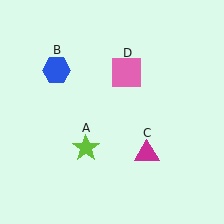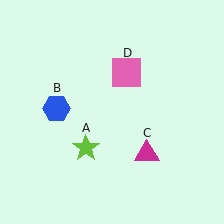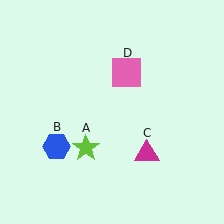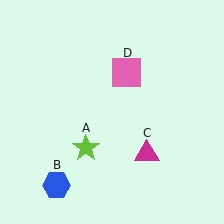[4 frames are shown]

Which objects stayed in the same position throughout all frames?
Lime star (object A) and magenta triangle (object C) and pink square (object D) remained stationary.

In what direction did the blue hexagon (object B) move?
The blue hexagon (object B) moved down.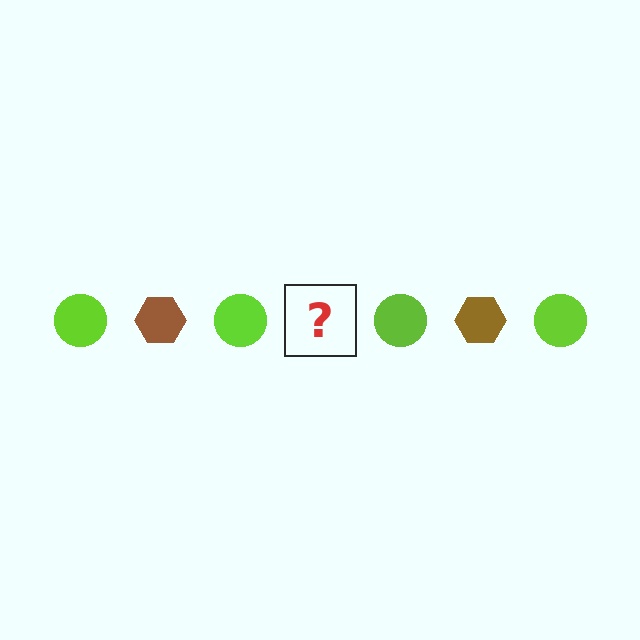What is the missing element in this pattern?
The missing element is a brown hexagon.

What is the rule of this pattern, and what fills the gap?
The rule is that the pattern alternates between lime circle and brown hexagon. The gap should be filled with a brown hexagon.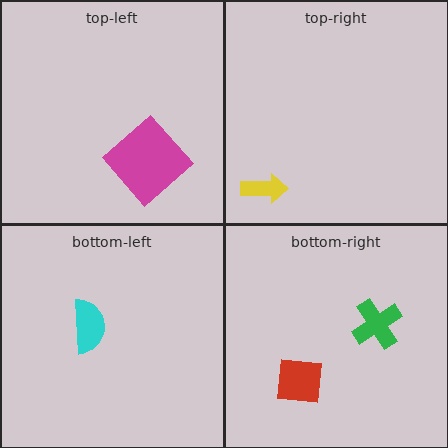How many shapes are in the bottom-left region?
1.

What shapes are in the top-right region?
The yellow arrow.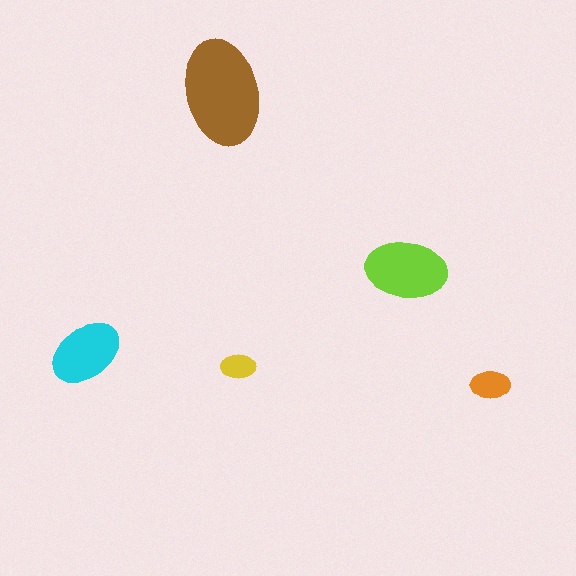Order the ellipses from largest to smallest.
the brown one, the lime one, the cyan one, the orange one, the yellow one.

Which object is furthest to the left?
The cyan ellipse is leftmost.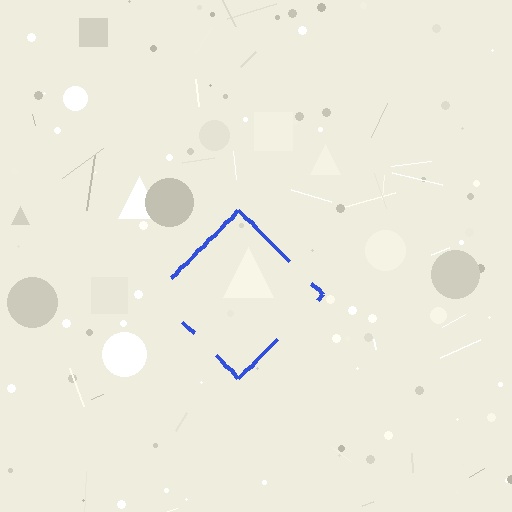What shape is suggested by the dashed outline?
The dashed outline suggests a diamond.